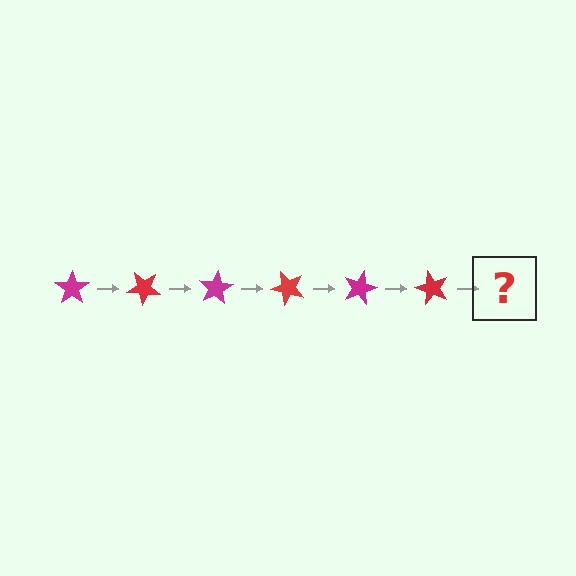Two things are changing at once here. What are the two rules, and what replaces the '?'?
The two rules are that it rotates 40 degrees each step and the color cycles through magenta and red. The '?' should be a magenta star, rotated 240 degrees from the start.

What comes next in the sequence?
The next element should be a magenta star, rotated 240 degrees from the start.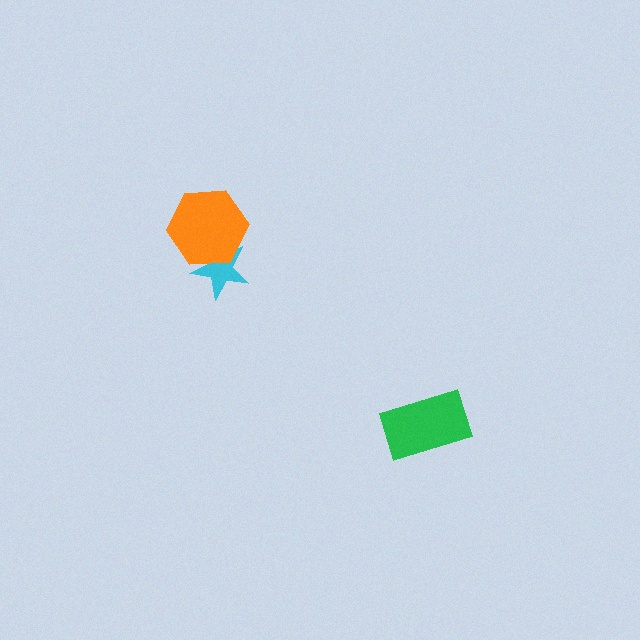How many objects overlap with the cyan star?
1 object overlaps with the cyan star.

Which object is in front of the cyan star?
The orange hexagon is in front of the cyan star.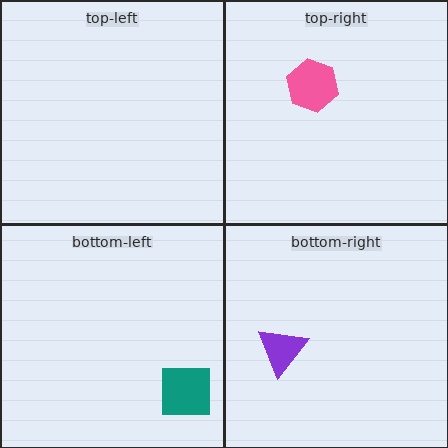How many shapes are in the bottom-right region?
1.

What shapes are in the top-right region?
The pink hexagon.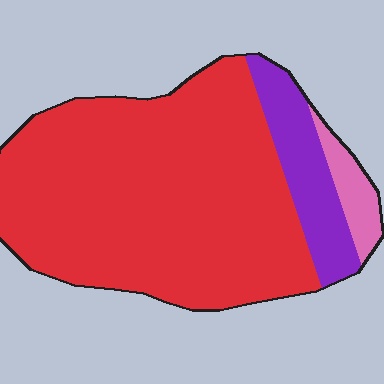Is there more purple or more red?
Red.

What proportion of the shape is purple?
Purple covers 14% of the shape.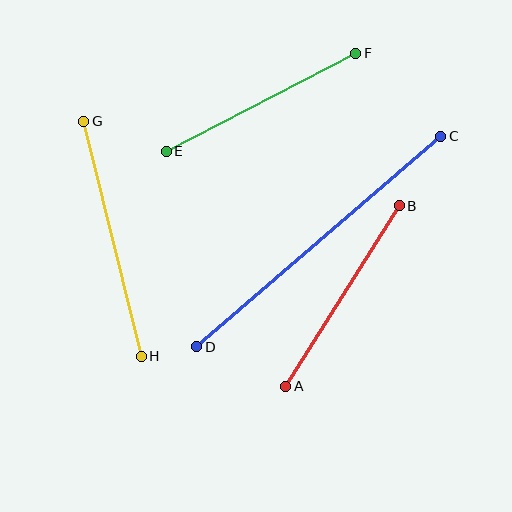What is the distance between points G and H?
The distance is approximately 242 pixels.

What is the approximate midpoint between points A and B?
The midpoint is at approximately (342, 296) pixels.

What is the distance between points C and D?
The distance is approximately 323 pixels.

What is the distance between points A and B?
The distance is approximately 213 pixels.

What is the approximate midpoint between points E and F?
The midpoint is at approximately (261, 102) pixels.